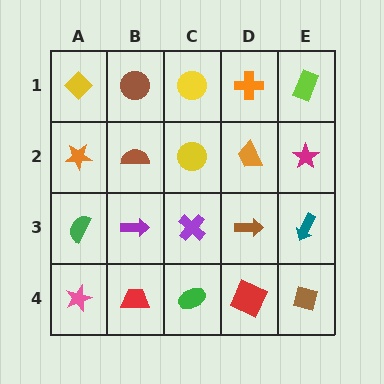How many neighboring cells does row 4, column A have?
2.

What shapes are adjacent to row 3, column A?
An orange star (row 2, column A), a pink star (row 4, column A), a purple arrow (row 3, column B).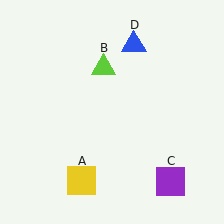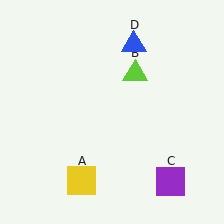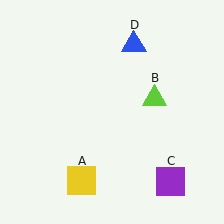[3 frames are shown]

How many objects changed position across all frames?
1 object changed position: lime triangle (object B).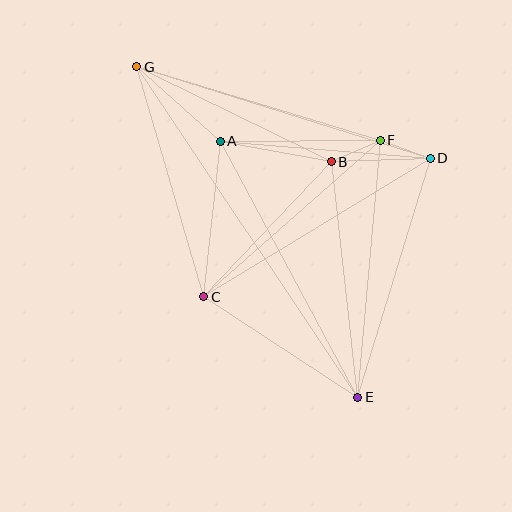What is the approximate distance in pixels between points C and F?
The distance between C and F is approximately 236 pixels.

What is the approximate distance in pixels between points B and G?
The distance between B and G is approximately 217 pixels.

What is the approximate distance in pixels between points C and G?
The distance between C and G is approximately 239 pixels.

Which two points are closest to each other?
Points B and F are closest to each other.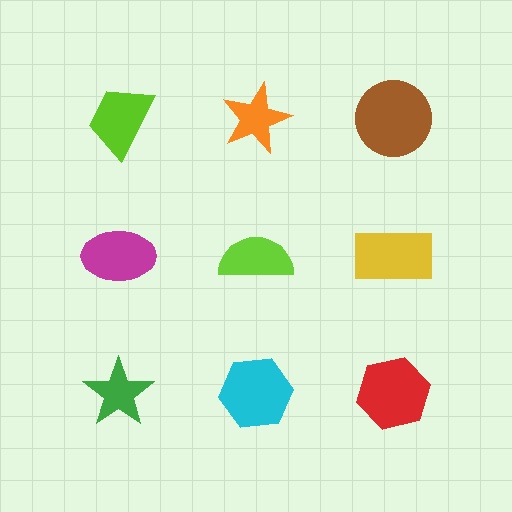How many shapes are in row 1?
3 shapes.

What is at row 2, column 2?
A lime semicircle.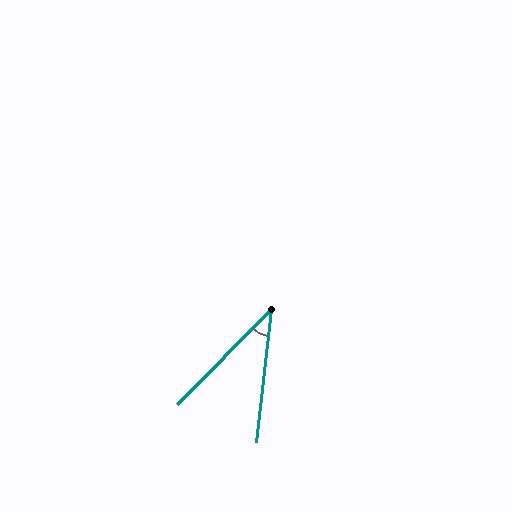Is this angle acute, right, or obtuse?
It is acute.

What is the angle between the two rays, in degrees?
Approximately 38 degrees.